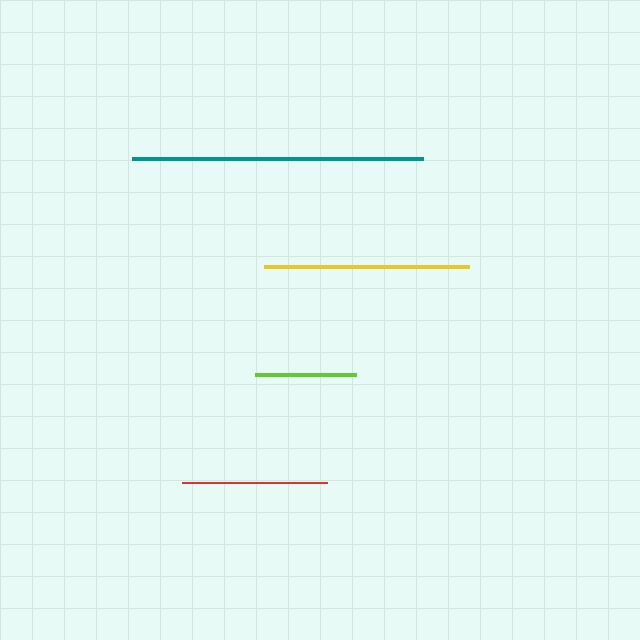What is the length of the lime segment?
The lime segment is approximately 101 pixels long.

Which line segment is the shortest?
The lime line is the shortest at approximately 101 pixels.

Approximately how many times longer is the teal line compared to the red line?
The teal line is approximately 2.0 times the length of the red line.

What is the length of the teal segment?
The teal segment is approximately 291 pixels long.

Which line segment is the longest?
The teal line is the longest at approximately 291 pixels.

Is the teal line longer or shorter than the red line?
The teal line is longer than the red line.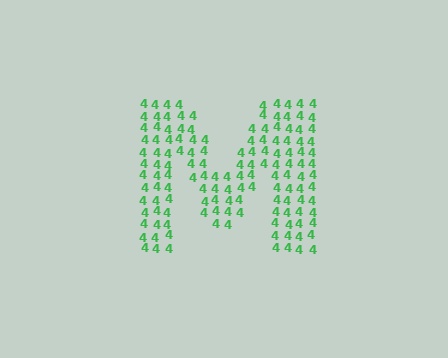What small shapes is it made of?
It is made of small digit 4's.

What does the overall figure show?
The overall figure shows the letter M.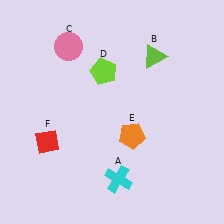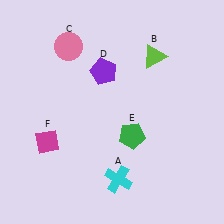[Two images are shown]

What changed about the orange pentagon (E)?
In Image 1, E is orange. In Image 2, it changed to green.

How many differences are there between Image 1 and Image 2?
There are 3 differences between the two images.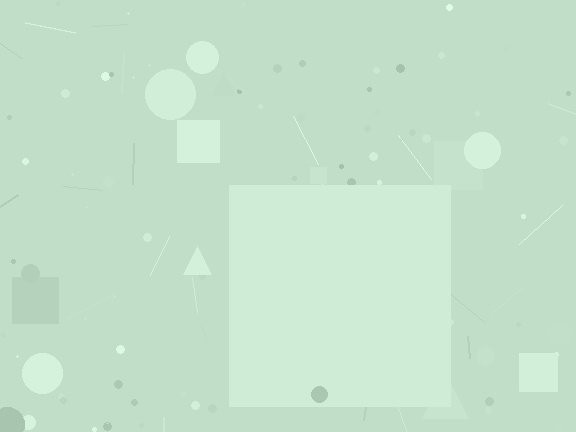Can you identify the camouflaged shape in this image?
The camouflaged shape is a square.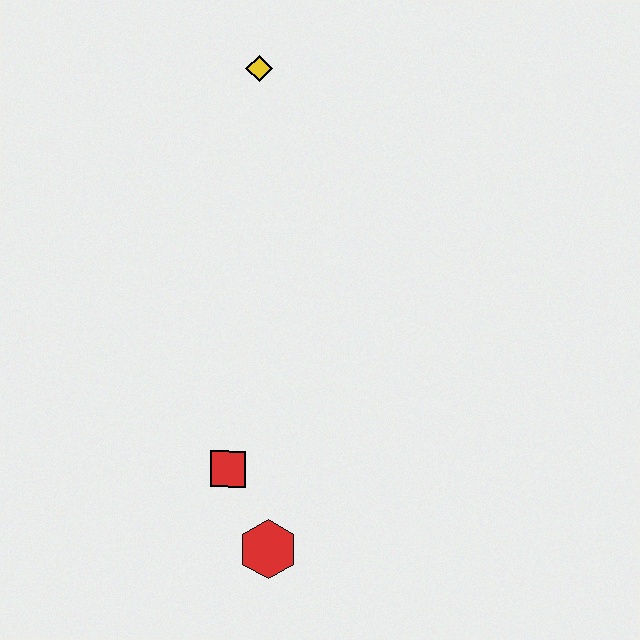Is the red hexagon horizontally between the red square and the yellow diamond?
No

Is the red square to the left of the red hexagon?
Yes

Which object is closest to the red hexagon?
The red square is closest to the red hexagon.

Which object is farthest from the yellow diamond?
The red hexagon is farthest from the yellow diamond.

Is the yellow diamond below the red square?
No